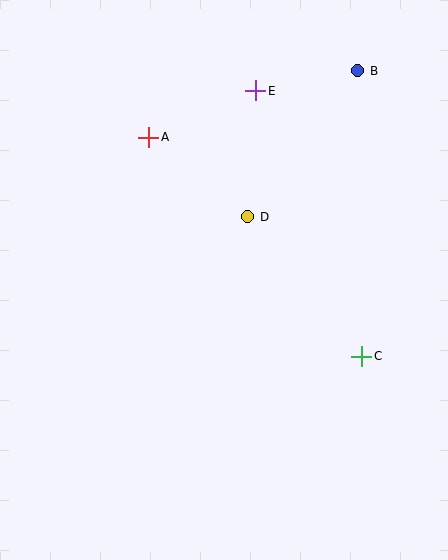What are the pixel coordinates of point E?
Point E is at (256, 91).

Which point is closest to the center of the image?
Point D at (248, 217) is closest to the center.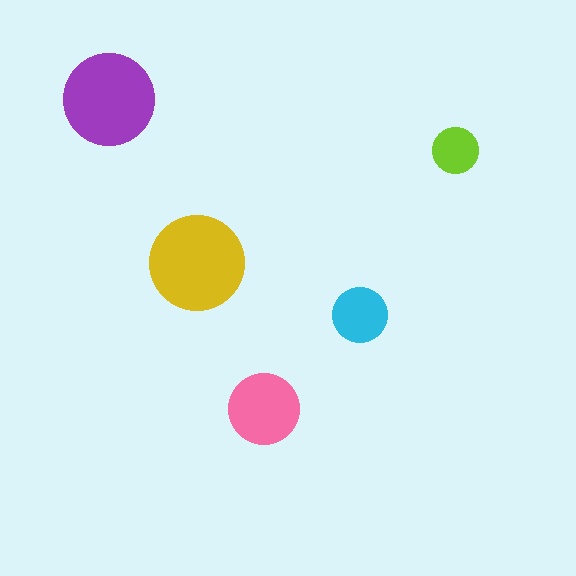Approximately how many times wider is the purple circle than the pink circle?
About 1.5 times wider.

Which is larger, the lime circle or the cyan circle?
The cyan one.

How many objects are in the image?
There are 5 objects in the image.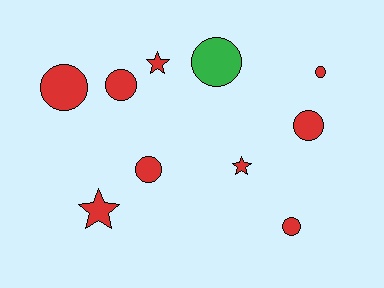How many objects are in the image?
There are 10 objects.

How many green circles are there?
There is 1 green circle.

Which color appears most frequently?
Red, with 9 objects.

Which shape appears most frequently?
Circle, with 7 objects.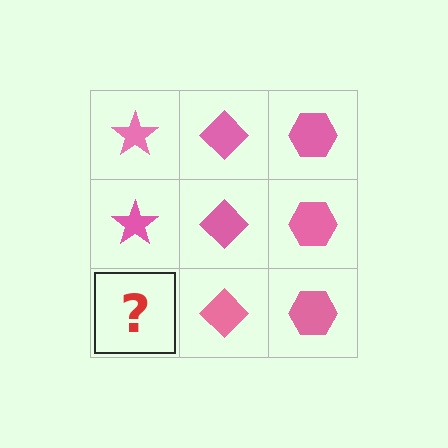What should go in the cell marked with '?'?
The missing cell should contain a pink star.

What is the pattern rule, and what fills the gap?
The rule is that each column has a consistent shape. The gap should be filled with a pink star.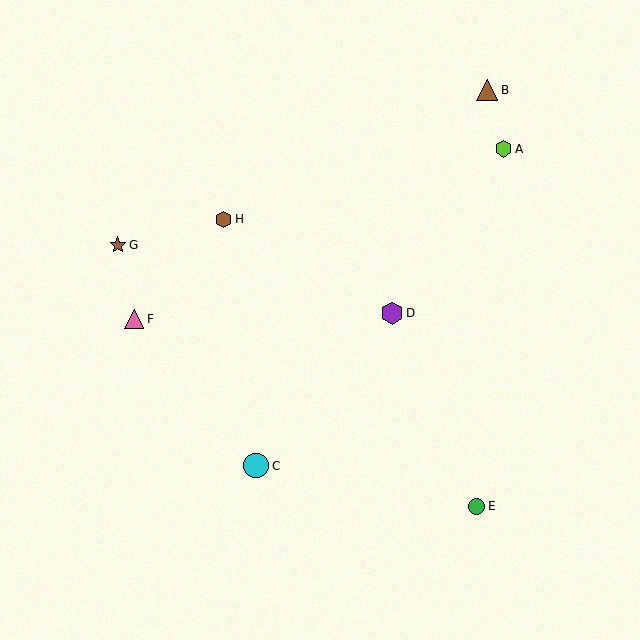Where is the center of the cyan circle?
The center of the cyan circle is at (256, 466).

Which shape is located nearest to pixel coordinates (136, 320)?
The pink triangle (labeled F) at (134, 319) is nearest to that location.